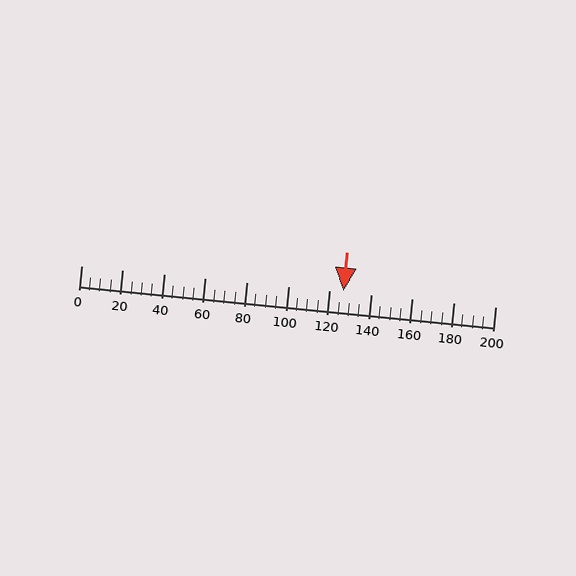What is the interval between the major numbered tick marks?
The major tick marks are spaced 20 units apart.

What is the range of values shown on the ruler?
The ruler shows values from 0 to 200.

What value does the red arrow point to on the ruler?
The red arrow points to approximately 127.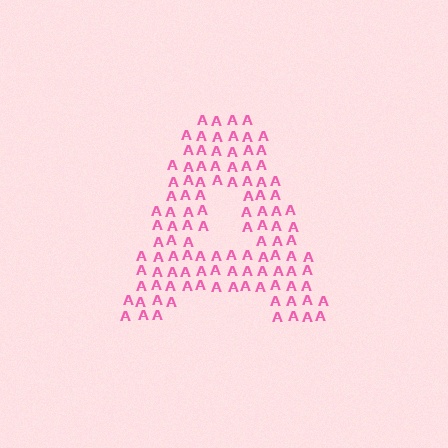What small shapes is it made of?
It is made of small letter A's.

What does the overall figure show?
The overall figure shows the letter A.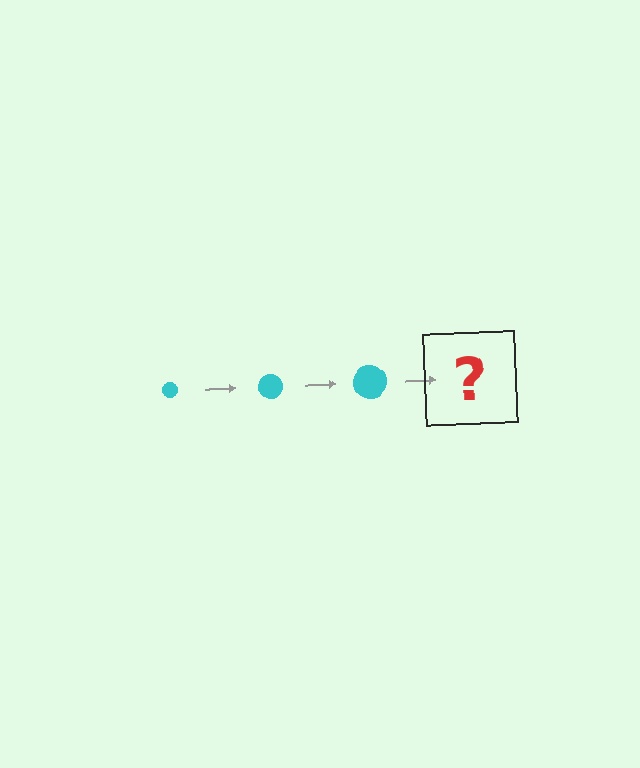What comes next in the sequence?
The next element should be a cyan circle, larger than the previous one.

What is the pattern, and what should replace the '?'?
The pattern is that the circle gets progressively larger each step. The '?' should be a cyan circle, larger than the previous one.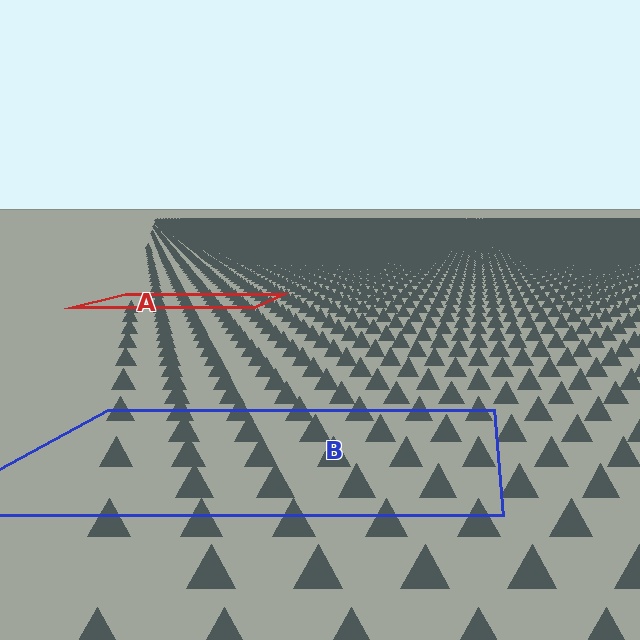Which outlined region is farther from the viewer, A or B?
Region A is farther from the viewer — the texture elements inside it appear smaller and more densely packed.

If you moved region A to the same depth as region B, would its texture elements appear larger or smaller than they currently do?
They would appear larger. At a closer depth, the same texture elements are projected at a bigger on-screen size.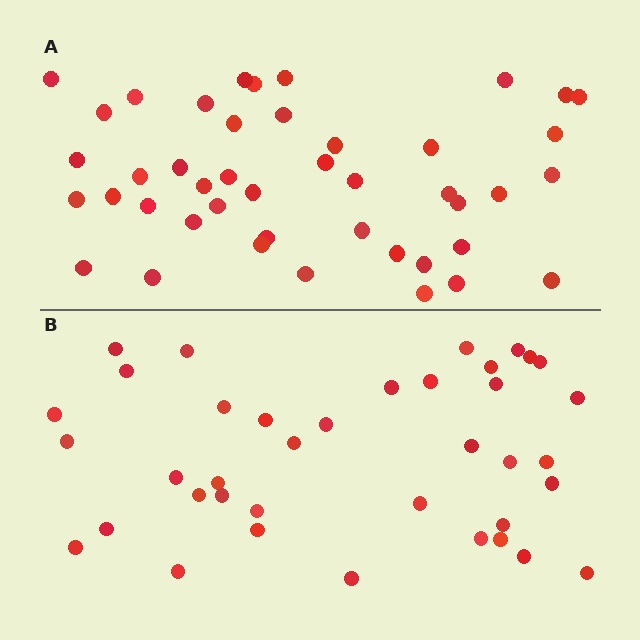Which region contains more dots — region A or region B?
Region A (the top region) has more dots.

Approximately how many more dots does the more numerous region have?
Region A has about 6 more dots than region B.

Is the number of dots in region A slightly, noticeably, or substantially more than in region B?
Region A has only slightly more — the two regions are fairly close. The ratio is roughly 1.2 to 1.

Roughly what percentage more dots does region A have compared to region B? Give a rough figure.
About 15% more.